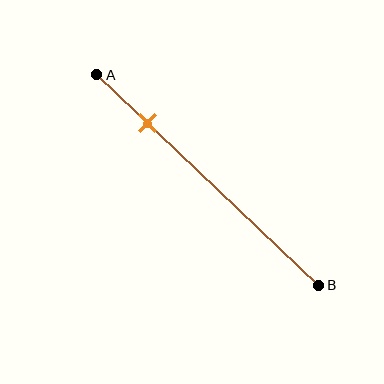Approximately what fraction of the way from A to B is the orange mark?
The orange mark is approximately 25% of the way from A to B.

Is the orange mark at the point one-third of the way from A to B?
No, the mark is at about 25% from A, not at the 33% one-third point.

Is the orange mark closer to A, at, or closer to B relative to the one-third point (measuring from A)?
The orange mark is closer to point A than the one-third point of segment AB.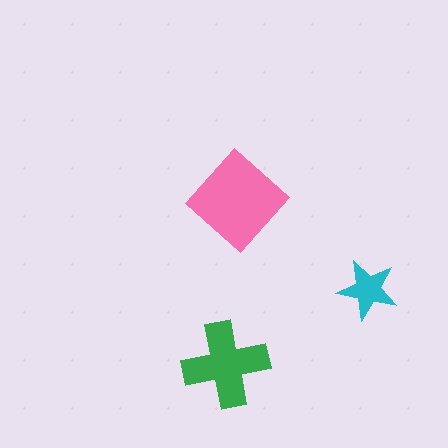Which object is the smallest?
The cyan star.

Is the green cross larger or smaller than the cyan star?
Larger.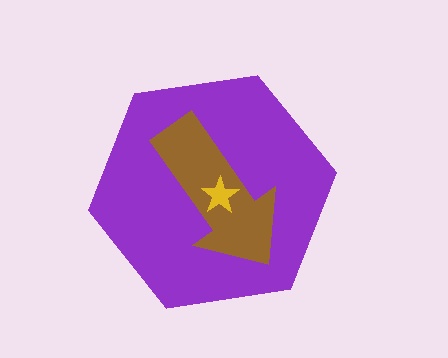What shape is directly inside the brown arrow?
The yellow star.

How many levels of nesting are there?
3.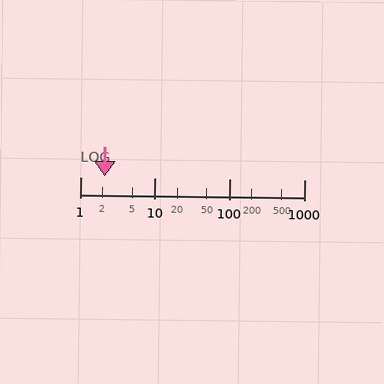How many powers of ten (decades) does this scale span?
The scale spans 3 decades, from 1 to 1000.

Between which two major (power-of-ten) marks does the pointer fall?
The pointer is between 1 and 10.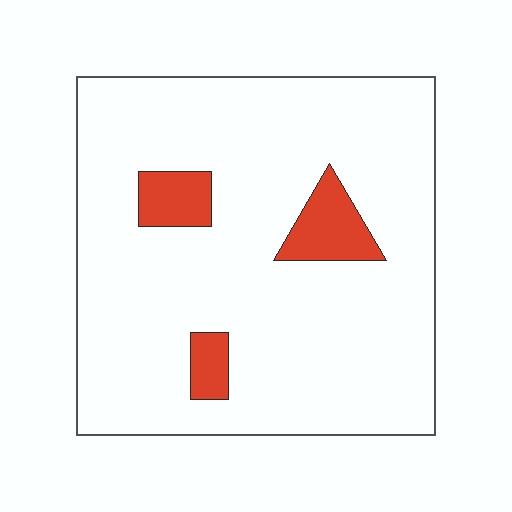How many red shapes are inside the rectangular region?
3.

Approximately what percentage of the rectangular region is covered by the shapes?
Approximately 10%.